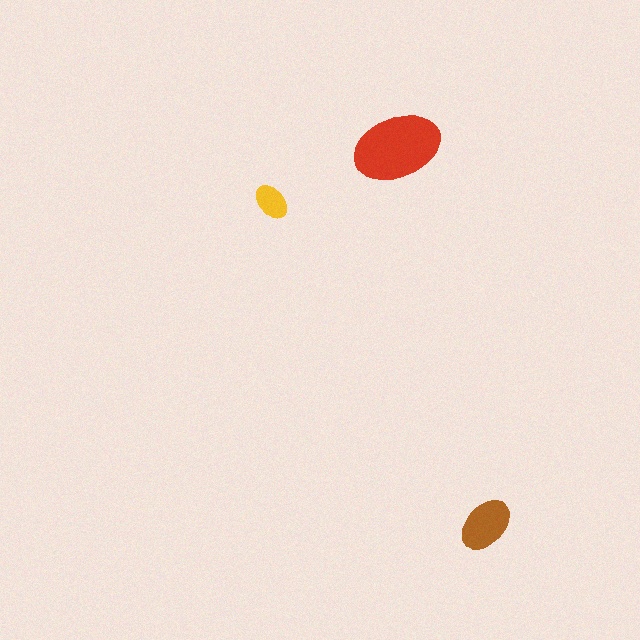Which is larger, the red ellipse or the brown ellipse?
The red one.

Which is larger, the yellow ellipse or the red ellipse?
The red one.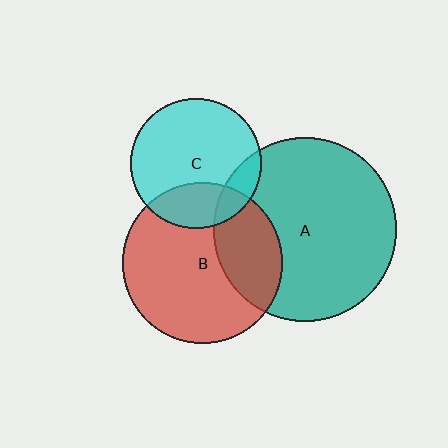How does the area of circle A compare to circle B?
Approximately 1.3 times.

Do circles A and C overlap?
Yes.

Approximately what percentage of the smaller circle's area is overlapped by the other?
Approximately 15%.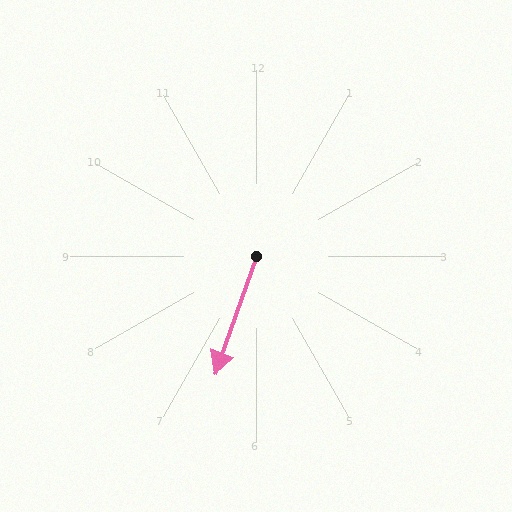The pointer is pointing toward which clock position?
Roughly 7 o'clock.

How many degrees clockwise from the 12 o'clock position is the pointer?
Approximately 199 degrees.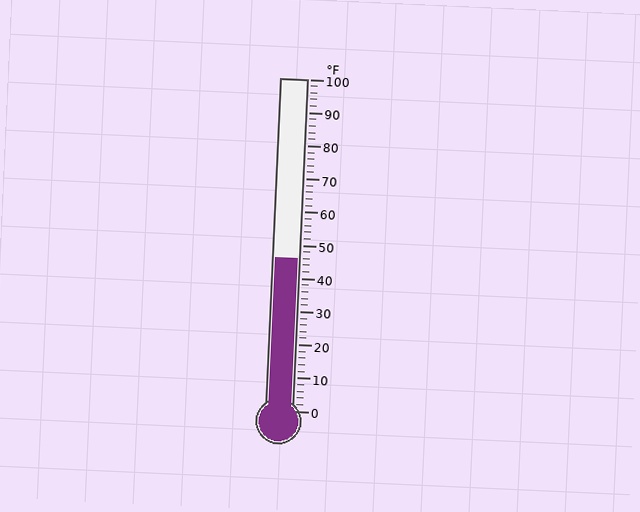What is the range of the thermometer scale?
The thermometer scale ranges from 0°F to 100°F.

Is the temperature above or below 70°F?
The temperature is below 70°F.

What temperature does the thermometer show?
The thermometer shows approximately 46°F.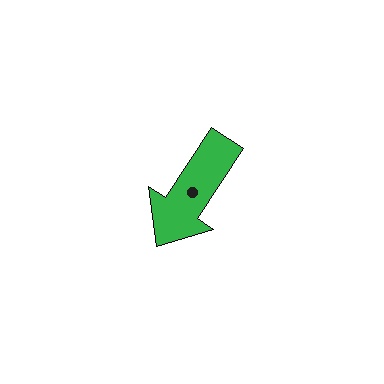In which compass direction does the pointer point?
Southwest.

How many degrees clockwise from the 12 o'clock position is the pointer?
Approximately 213 degrees.